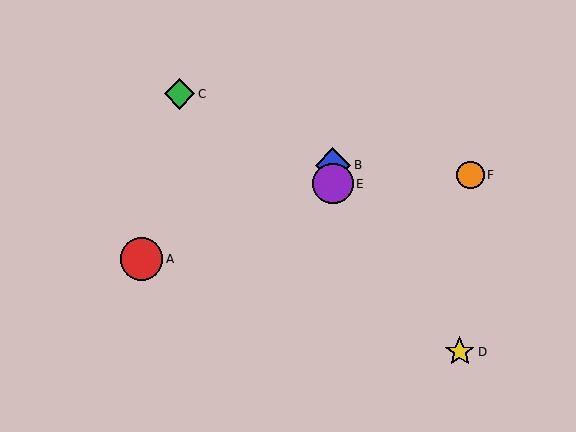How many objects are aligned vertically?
2 objects (B, E) are aligned vertically.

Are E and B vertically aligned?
Yes, both are at x≈333.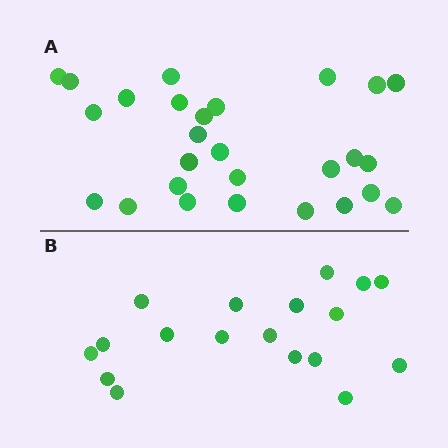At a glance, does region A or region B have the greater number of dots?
Region A (the top region) has more dots.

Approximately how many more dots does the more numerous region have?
Region A has roughly 8 or so more dots than region B.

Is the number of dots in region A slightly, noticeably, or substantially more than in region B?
Region A has substantially more. The ratio is roughly 1.5 to 1.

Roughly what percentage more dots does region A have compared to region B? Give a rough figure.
About 50% more.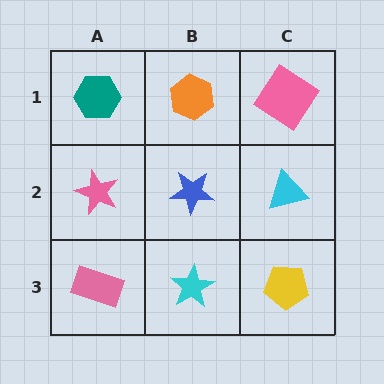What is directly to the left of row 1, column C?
An orange hexagon.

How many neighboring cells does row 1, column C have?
2.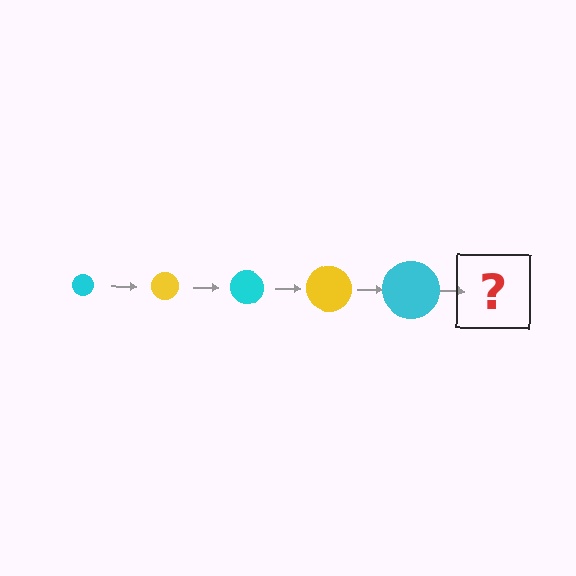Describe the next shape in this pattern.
It should be a yellow circle, larger than the previous one.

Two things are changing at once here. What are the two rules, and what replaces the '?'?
The two rules are that the circle grows larger each step and the color cycles through cyan and yellow. The '?' should be a yellow circle, larger than the previous one.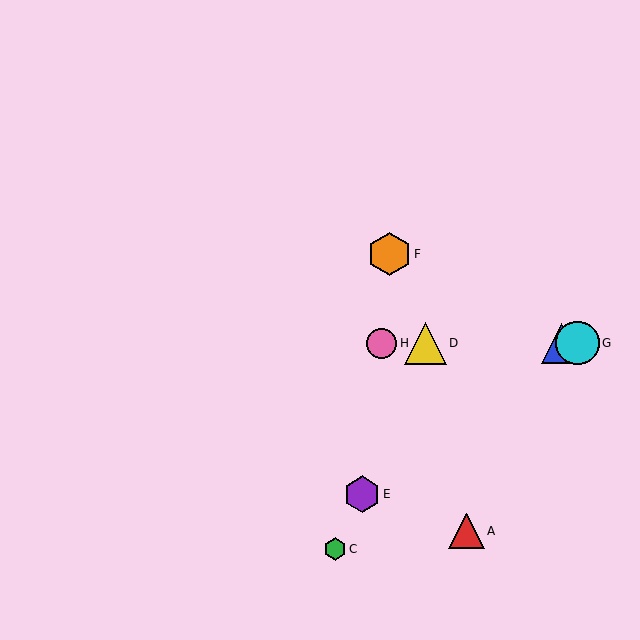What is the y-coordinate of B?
Object B is at y≈343.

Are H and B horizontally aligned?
Yes, both are at y≈343.